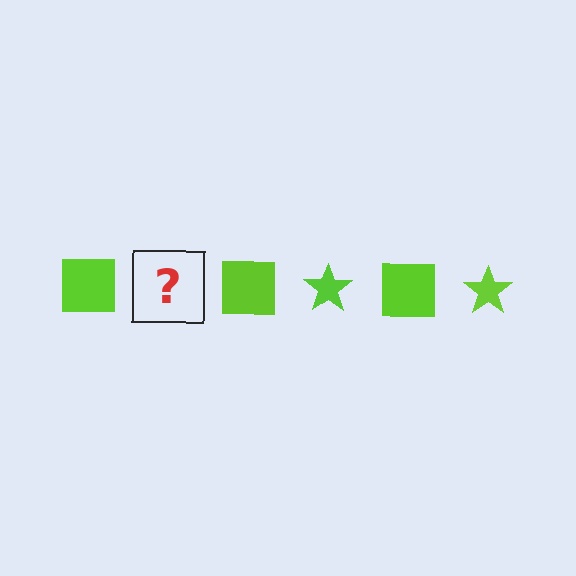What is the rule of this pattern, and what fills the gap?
The rule is that the pattern cycles through square, star shapes in lime. The gap should be filled with a lime star.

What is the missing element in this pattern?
The missing element is a lime star.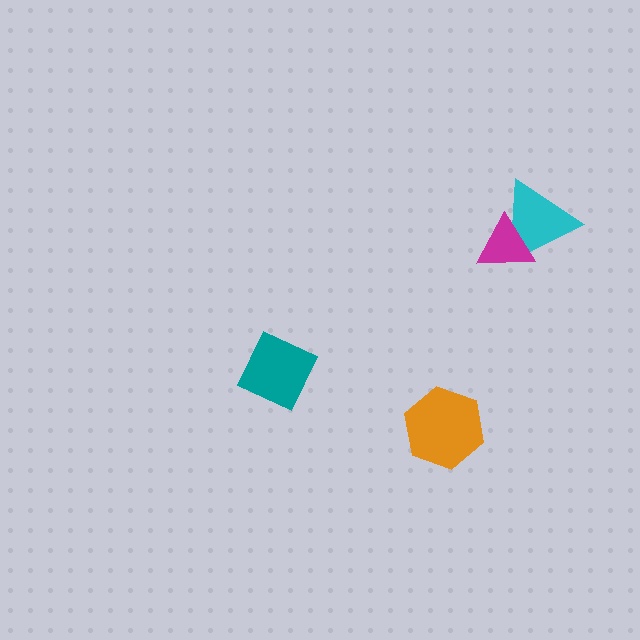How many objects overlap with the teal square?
0 objects overlap with the teal square.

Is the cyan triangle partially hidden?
Yes, it is partially covered by another shape.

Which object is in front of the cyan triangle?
The magenta triangle is in front of the cyan triangle.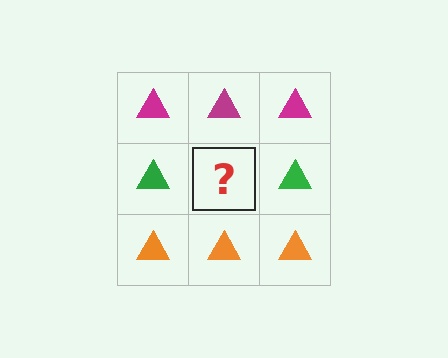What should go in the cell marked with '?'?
The missing cell should contain a green triangle.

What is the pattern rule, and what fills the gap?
The rule is that each row has a consistent color. The gap should be filled with a green triangle.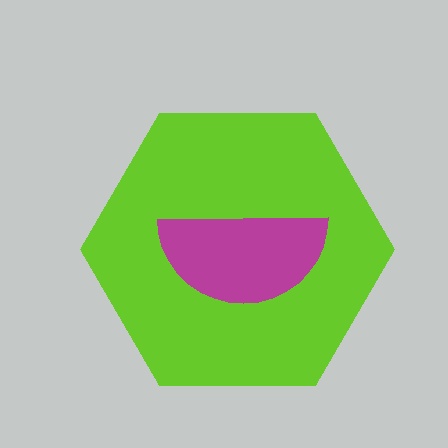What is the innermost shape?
The magenta semicircle.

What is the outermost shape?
The lime hexagon.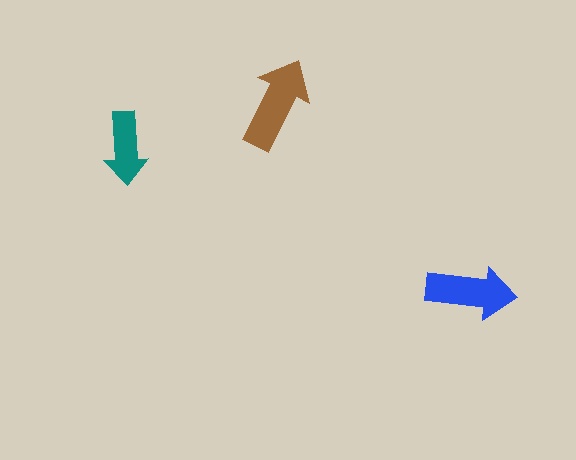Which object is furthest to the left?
The teal arrow is leftmost.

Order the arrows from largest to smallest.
the brown one, the blue one, the teal one.